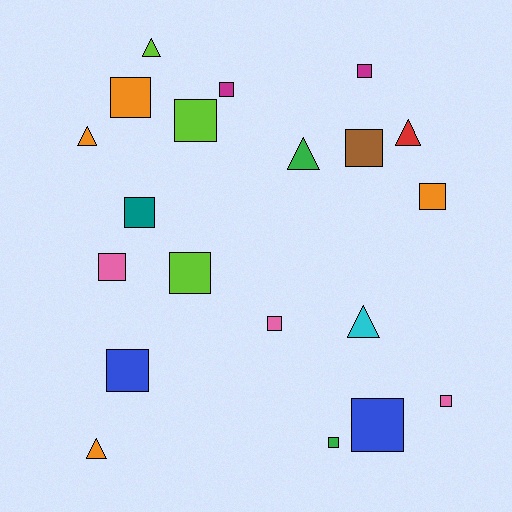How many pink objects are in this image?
There are 3 pink objects.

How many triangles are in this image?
There are 6 triangles.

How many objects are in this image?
There are 20 objects.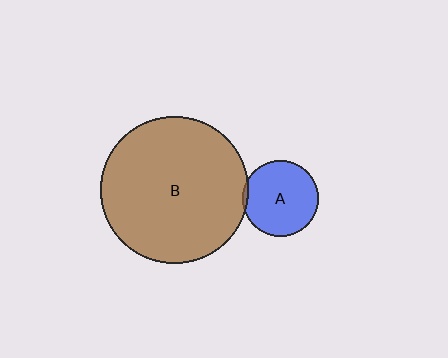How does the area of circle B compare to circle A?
Approximately 3.8 times.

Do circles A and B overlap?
Yes.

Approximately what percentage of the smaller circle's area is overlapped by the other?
Approximately 5%.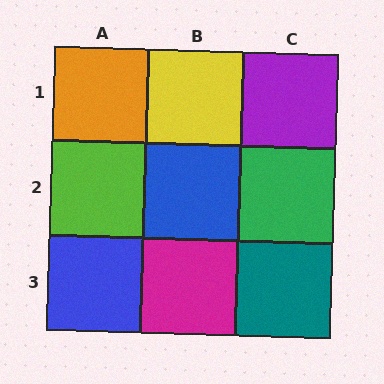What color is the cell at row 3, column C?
Teal.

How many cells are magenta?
1 cell is magenta.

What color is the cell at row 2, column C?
Green.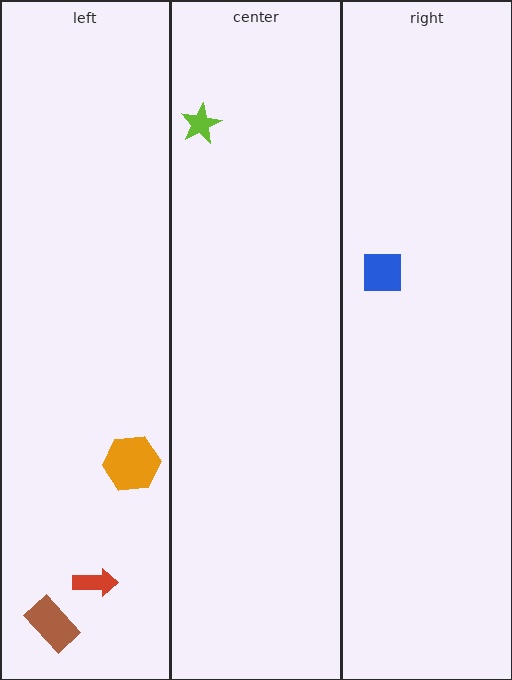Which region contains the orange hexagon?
The left region.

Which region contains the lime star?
The center region.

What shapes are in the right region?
The blue square.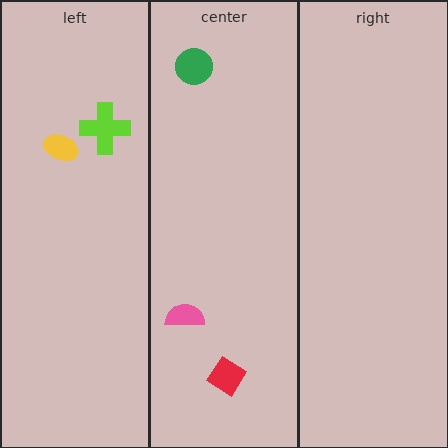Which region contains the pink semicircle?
The center region.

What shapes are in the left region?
The lime cross, the yellow ellipse.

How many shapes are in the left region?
2.